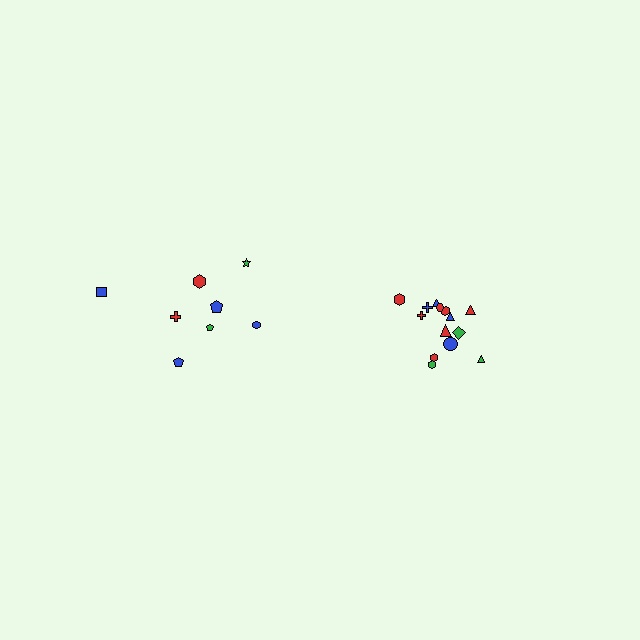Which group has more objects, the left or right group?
The right group.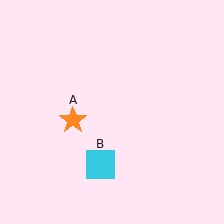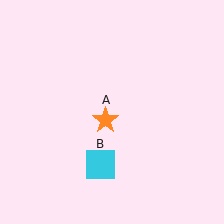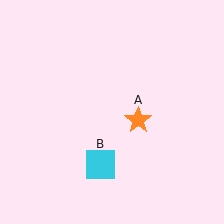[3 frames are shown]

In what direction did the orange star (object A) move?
The orange star (object A) moved right.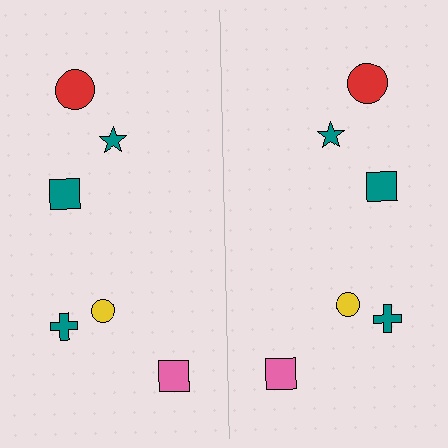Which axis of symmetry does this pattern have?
The pattern has a vertical axis of symmetry running through the center of the image.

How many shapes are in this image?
There are 12 shapes in this image.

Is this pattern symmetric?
Yes, this pattern has bilateral (reflection) symmetry.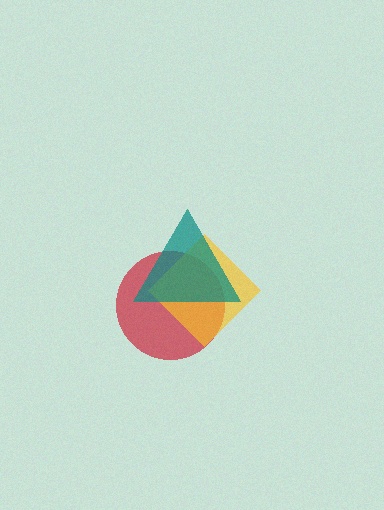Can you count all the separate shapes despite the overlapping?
Yes, there are 3 separate shapes.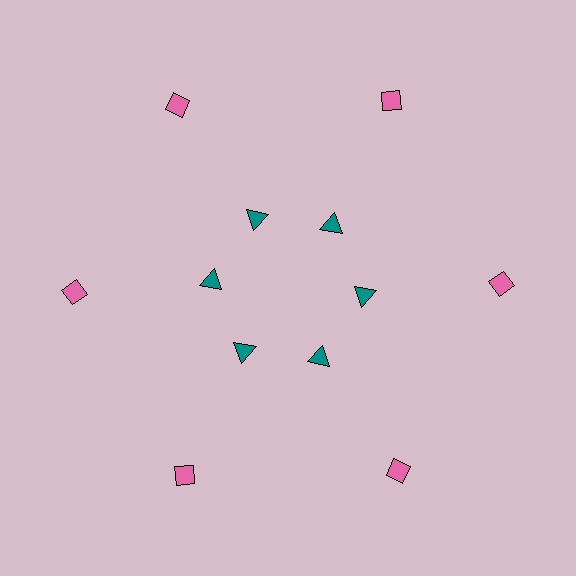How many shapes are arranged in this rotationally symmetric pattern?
There are 12 shapes, arranged in 6 groups of 2.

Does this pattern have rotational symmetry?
Yes, this pattern has 6-fold rotational symmetry. It looks the same after rotating 60 degrees around the center.